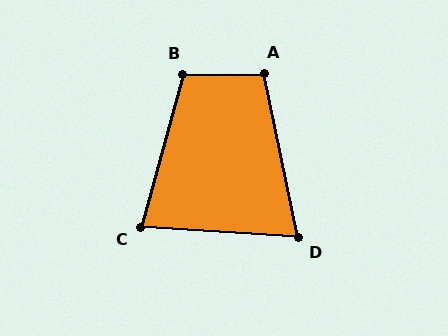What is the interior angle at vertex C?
Approximately 78 degrees (acute).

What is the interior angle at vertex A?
Approximately 102 degrees (obtuse).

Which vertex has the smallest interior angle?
D, at approximately 74 degrees.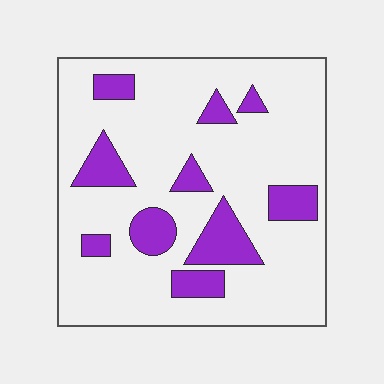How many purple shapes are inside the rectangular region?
10.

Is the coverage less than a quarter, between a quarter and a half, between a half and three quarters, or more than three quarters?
Less than a quarter.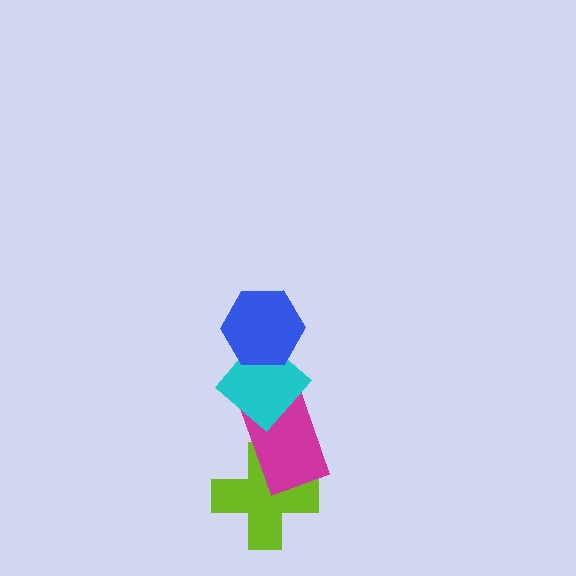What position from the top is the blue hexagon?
The blue hexagon is 1st from the top.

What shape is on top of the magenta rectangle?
The cyan diamond is on top of the magenta rectangle.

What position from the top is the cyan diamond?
The cyan diamond is 2nd from the top.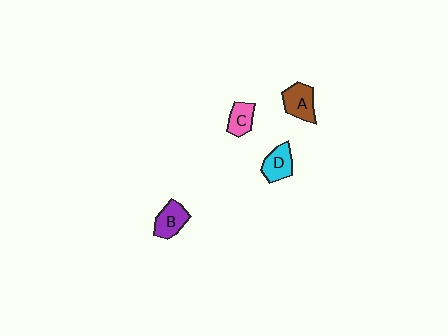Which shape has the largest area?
Shape A (brown).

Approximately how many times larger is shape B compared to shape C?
Approximately 1.3 times.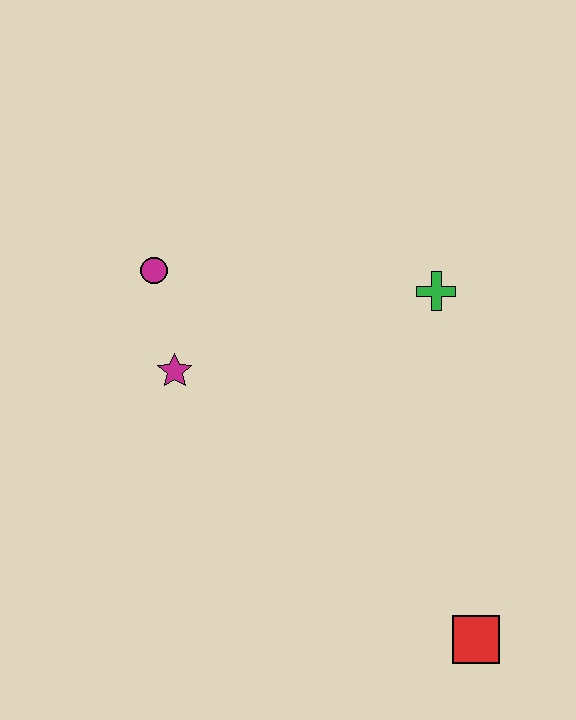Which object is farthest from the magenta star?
The red square is farthest from the magenta star.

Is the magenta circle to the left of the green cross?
Yes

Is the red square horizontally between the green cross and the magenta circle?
No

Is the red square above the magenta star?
No